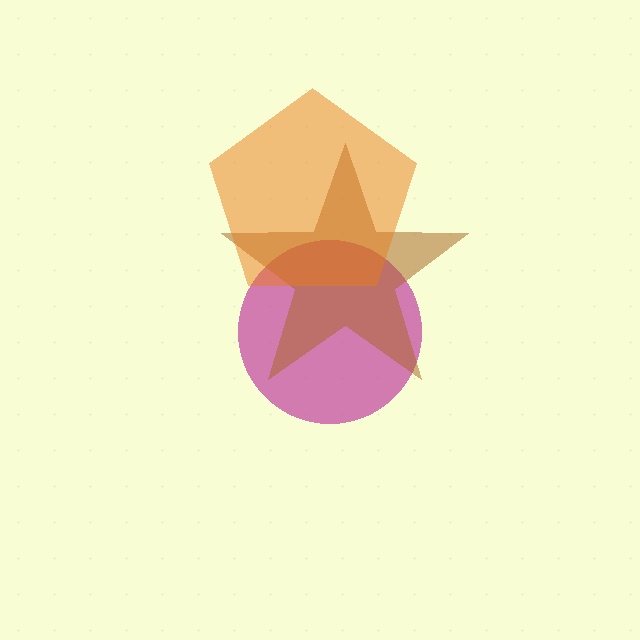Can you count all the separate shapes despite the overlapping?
Yes, there are 3 separate shapes.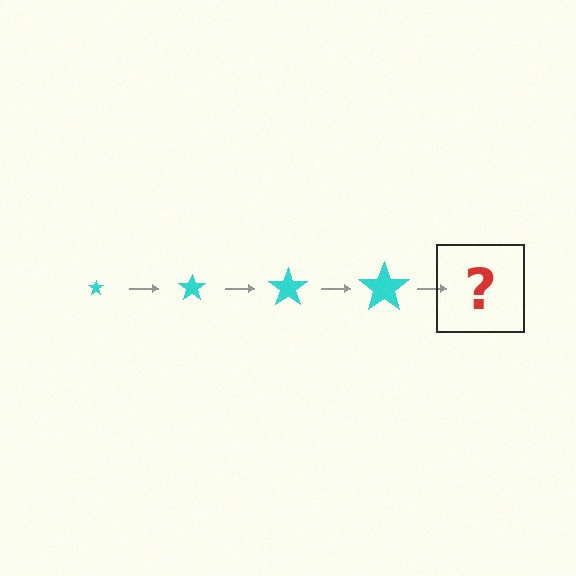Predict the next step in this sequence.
The next step is a cyan star, larger than the previous one.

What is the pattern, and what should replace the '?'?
The pattern is that the star gets progressively larger each step. The '?' should be a cyan star, larger than the previous one.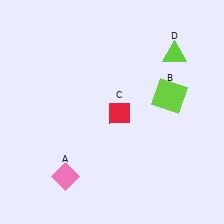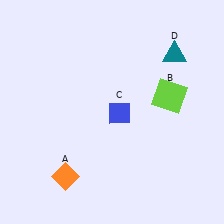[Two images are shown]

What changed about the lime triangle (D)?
In Image 1, D is lime. In Image 2, it changed to teal.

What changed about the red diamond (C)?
In Image 1, C is red. In Image 2, it changed to blue.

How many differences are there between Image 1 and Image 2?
There are 3 differences between the two images.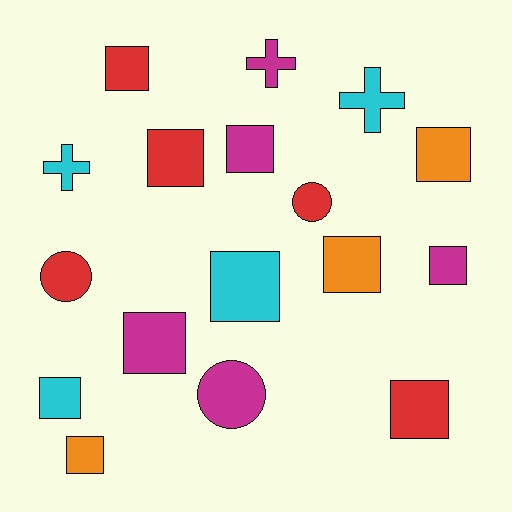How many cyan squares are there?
There are 2 cyan squares.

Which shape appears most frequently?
Square, with 11 objects.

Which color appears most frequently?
Magenta, with 5 objects.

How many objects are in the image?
There are 17 objects.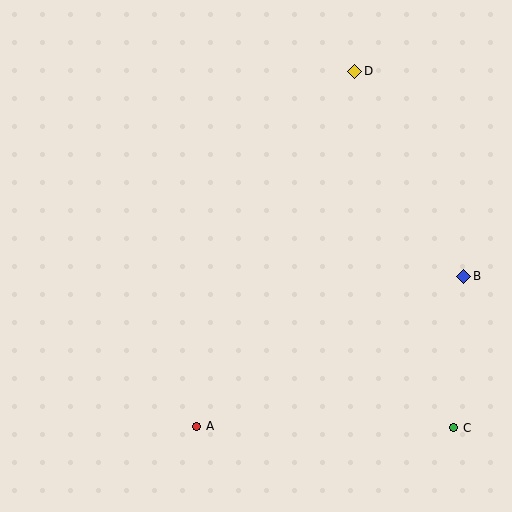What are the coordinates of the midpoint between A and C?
The midpoint between A and C is at (325, 427).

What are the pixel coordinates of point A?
Point A is at (197, 426).